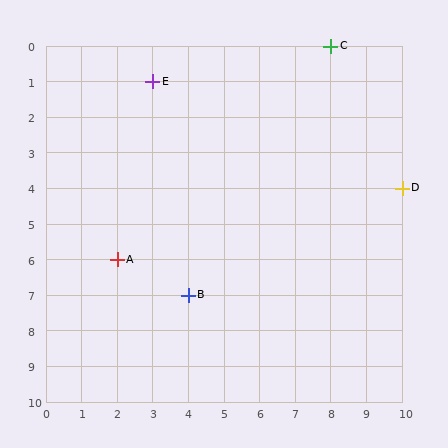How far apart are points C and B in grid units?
Points C and B are 4 columns and 7 rows apart (about 8.1 grid units diagonally).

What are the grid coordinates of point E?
Point E is at grid coordinates (3, 1).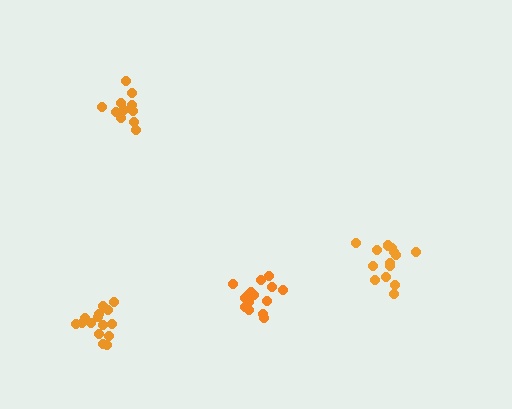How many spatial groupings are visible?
There are 4 spatial groupings.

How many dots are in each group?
Group 1: 11 dots, Group 2: 15 dots, Group 3: 14 dots, Group 4: 15 dots (55 total).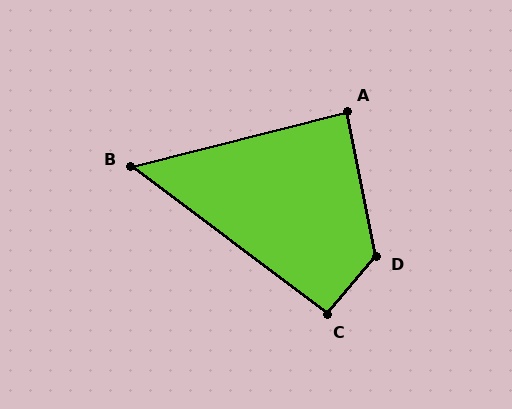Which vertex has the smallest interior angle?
B, at approximately 51 degrees.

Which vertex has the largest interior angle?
D, at approximately 129 degrees.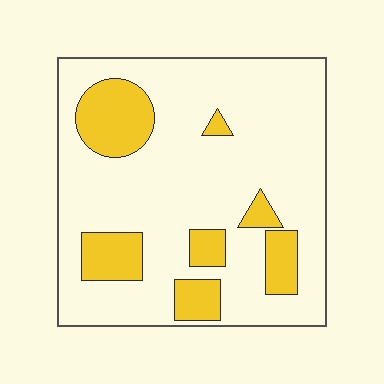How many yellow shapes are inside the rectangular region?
7.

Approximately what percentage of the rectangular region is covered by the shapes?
Approximately 20%.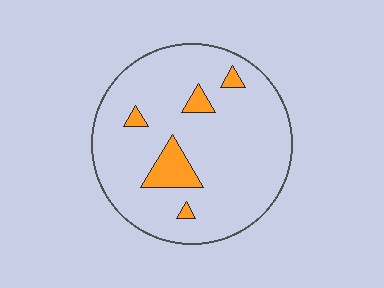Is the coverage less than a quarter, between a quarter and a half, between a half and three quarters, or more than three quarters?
Less than a quarter.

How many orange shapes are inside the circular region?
5.